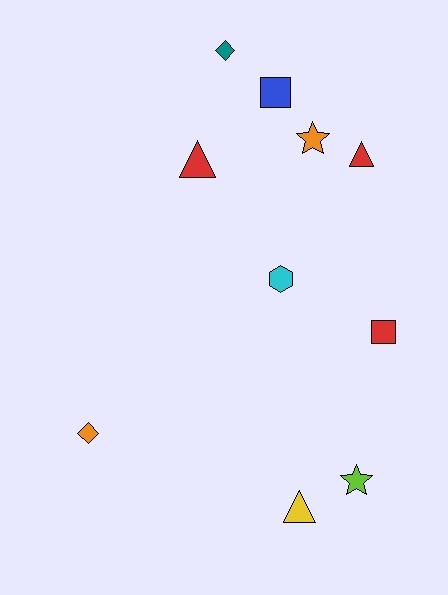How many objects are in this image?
There are 10 objects.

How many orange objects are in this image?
There are 2 orange objects.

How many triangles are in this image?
There are 3 triangles.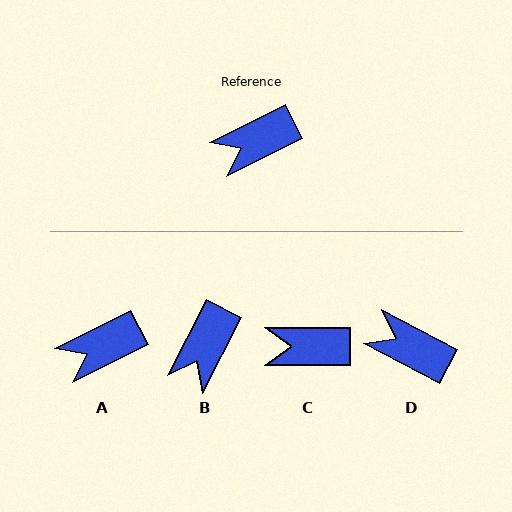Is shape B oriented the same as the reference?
No, it is off by about 36 degrees.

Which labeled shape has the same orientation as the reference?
A.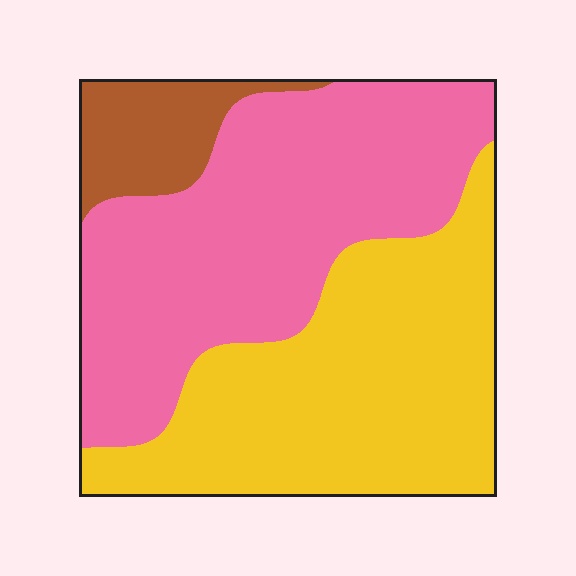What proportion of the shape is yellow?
Yellow takes up between a quarter and a half of the shape.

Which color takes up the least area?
Brown, at roughly 10%.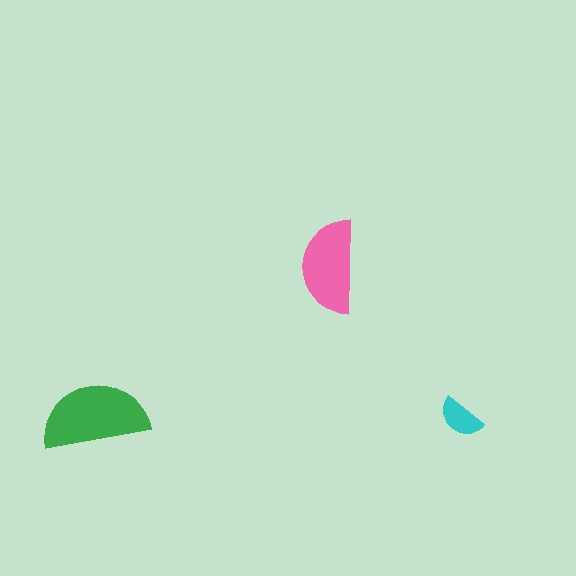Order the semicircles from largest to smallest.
the green one, the pink one, the cyan one.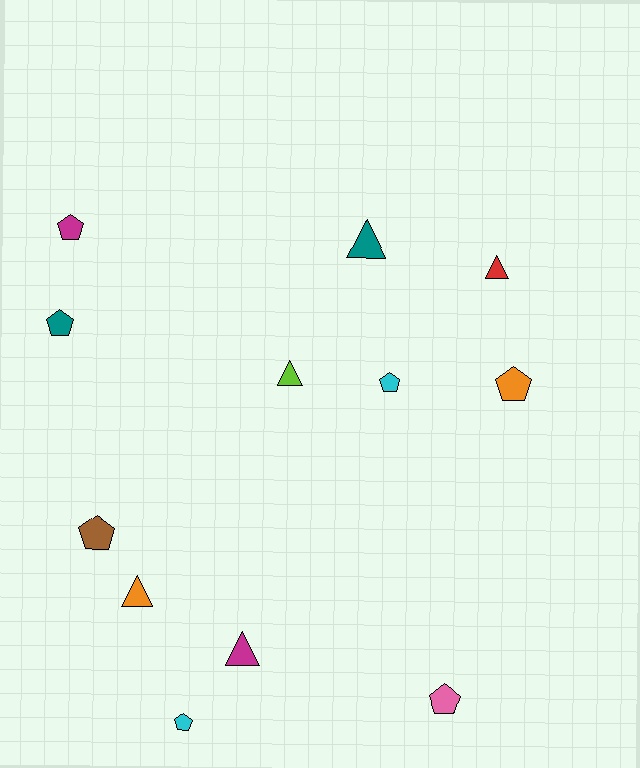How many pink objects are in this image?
There is 1 pink object.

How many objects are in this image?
There are 12 objects.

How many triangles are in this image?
There are 5 triangles.